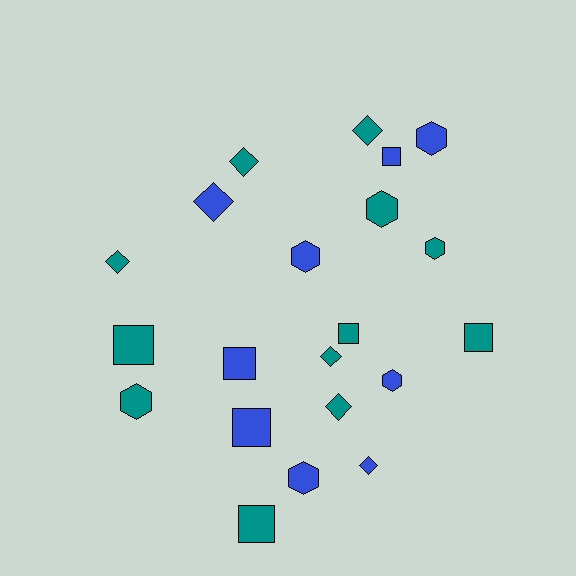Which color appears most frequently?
Teal, with 12 objects.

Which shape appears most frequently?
Diamond, with 7 objects.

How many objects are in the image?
There are 21 objects.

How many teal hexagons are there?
There are 3 teal hexagons.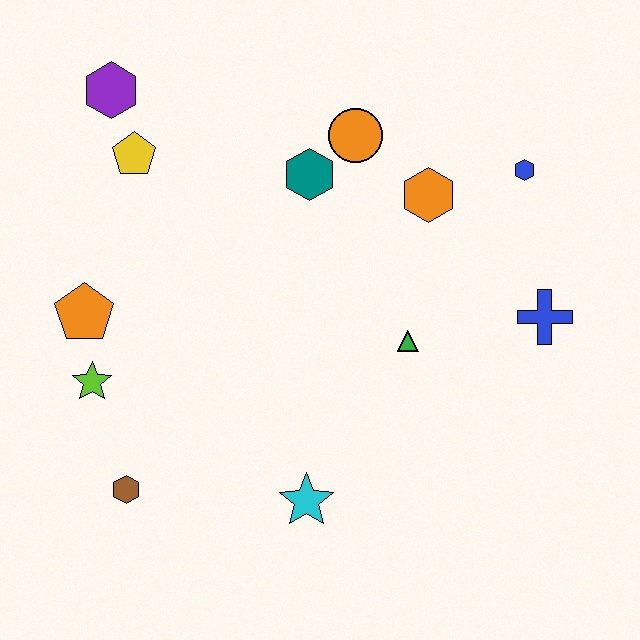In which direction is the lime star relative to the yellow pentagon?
The lime star is below the yellow pentagon.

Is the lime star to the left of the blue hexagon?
Yes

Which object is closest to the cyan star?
The brown hexagon is closest to the cyan star.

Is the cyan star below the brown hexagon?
Yes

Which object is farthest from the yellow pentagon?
The blue cross is farthest from the yellow pentagon.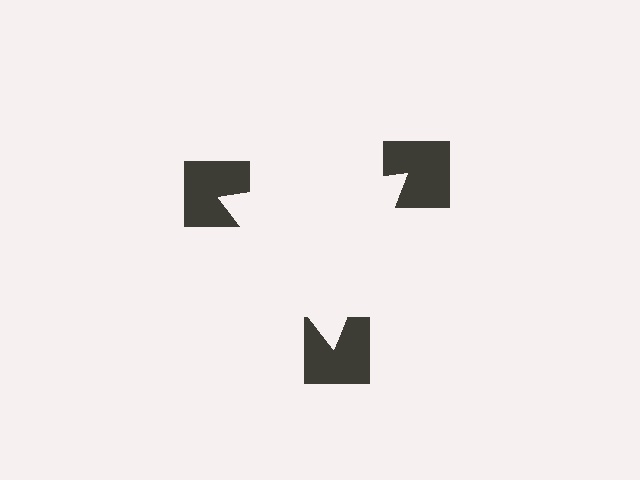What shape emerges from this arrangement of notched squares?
An illusory triangle — its edges are inferred from the aligned wedge cuts in the notched squares, not physically drawn.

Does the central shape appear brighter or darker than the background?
It typically appears slightly brighter than the background, even though no actual brightness change is drawn.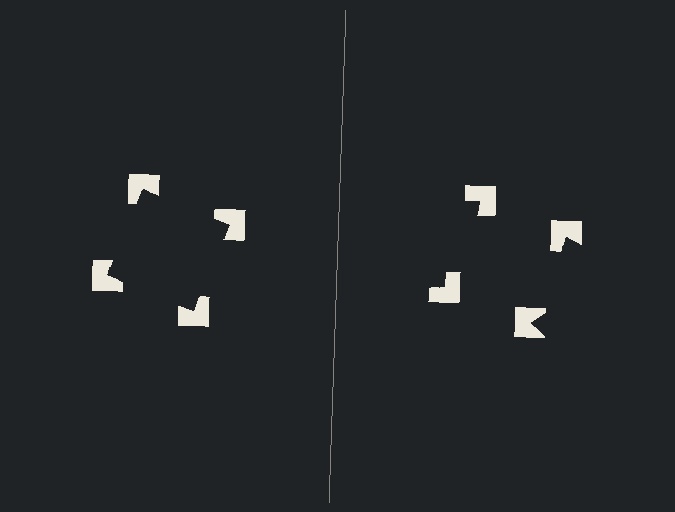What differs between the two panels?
The notched squares are positioned identically on both sides; only the wedge orientations differ. On the left they align to a square; on the right they are misaligned.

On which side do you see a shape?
An illusory square appears on the left side. On the right side the wedge cuts are rotated, so no coherent shape forms.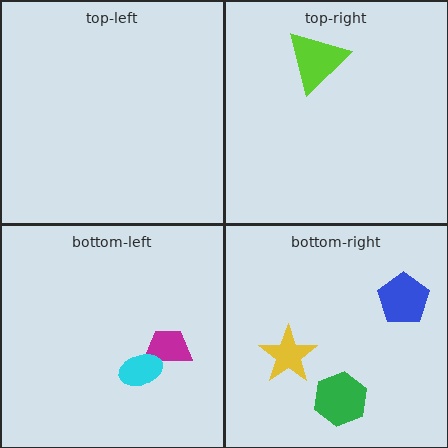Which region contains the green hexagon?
The bottom-right region.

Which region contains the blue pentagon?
The bottom-right region.